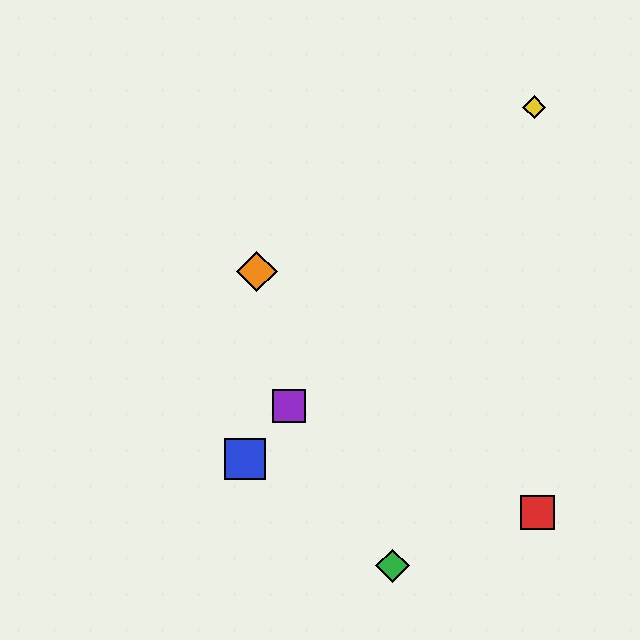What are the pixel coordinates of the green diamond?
The green diamond is at (392, 566).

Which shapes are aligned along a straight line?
The blue square, the yellow diamond, the purple square are aligned along a straight line.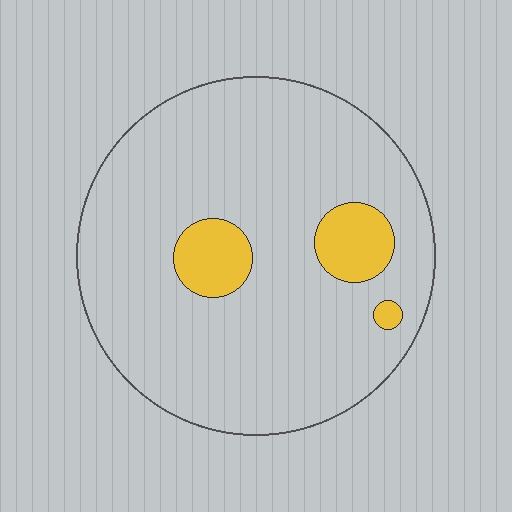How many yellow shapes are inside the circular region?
3.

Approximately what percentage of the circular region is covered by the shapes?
Approximately 10%.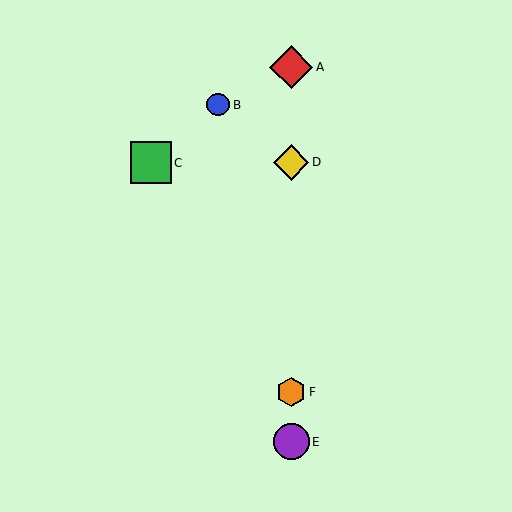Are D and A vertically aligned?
Yes, both are at x≈291.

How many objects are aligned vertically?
4 objects (A, D, E, F) are aligned vertically.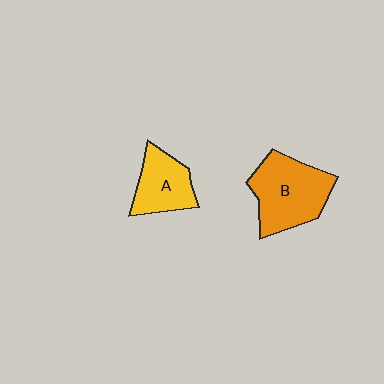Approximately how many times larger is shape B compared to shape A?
Approximately 1.5 times.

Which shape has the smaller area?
Shape A (yellow).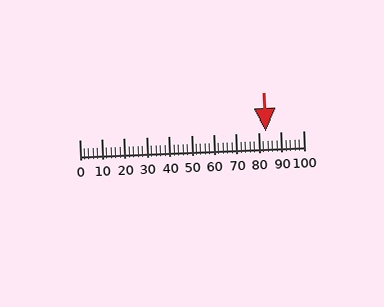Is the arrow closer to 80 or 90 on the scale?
The arrow is closer to 80.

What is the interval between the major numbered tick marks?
The major tick marks are spaced 10 units apart.